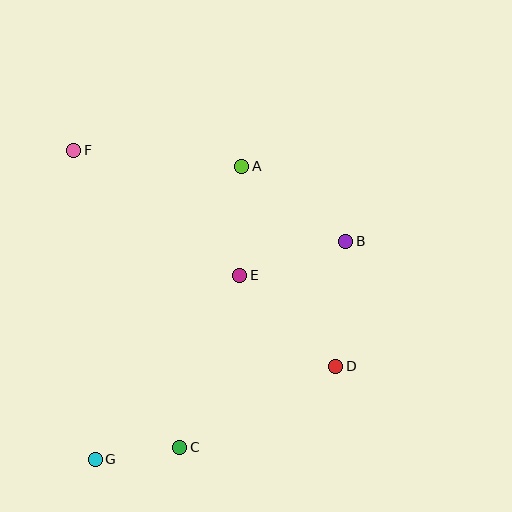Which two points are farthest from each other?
Points D and F are farthest from each other.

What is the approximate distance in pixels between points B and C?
The distance between B and C is approximately 265 pixels.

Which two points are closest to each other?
Points C and G are closest to each other.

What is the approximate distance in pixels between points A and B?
The distance between A and B is approximately 128 pixels.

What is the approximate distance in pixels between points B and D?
The distance between B and D is approximately 125 pixels.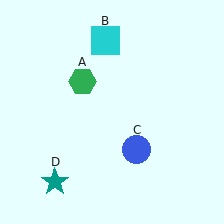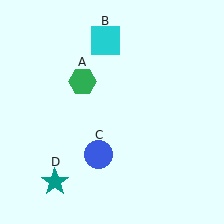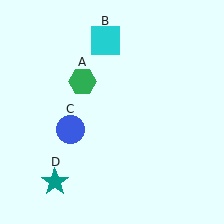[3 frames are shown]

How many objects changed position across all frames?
1 object changed position: blue circle (object C).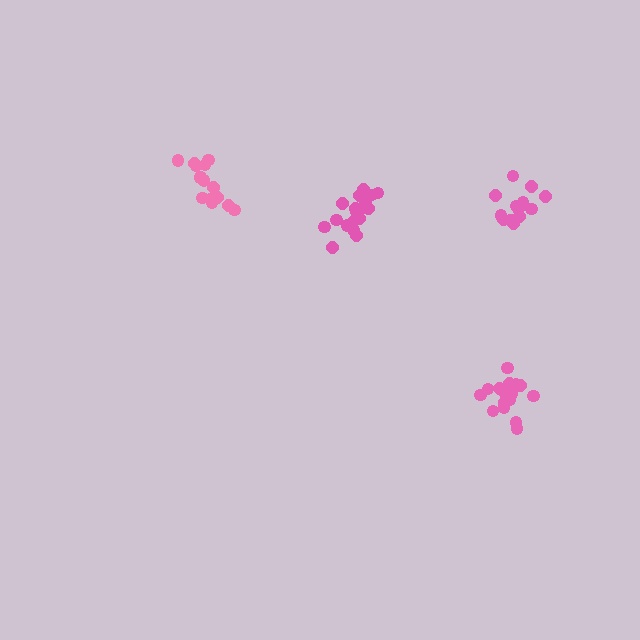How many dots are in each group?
Group 1: 15 dots, Group 2: 18 dots, Group 3: 14 dots, Group 4: 17 dots (64 total).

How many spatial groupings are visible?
There are 4 spatial groupings.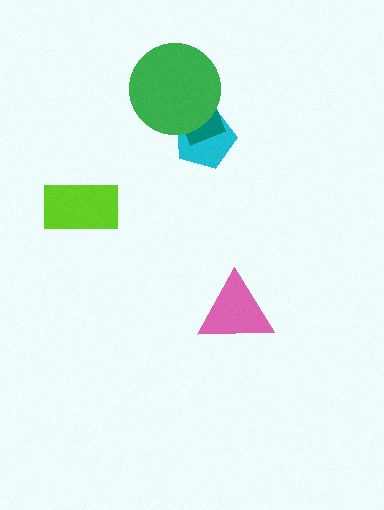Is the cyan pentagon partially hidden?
Yes, it is partially covered by another shape.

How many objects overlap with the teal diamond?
2 objects overlap with the teal diamond.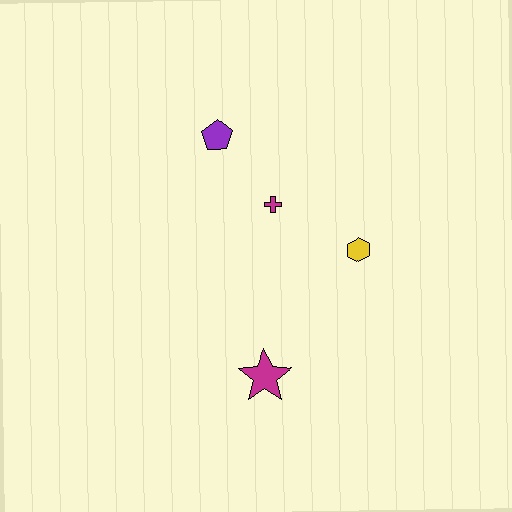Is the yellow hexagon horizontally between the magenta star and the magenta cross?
No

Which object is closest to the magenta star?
The yellow hexagon is closest to the magenta star.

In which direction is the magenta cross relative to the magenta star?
The magenta cross is above the magenta star.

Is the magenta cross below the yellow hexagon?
No